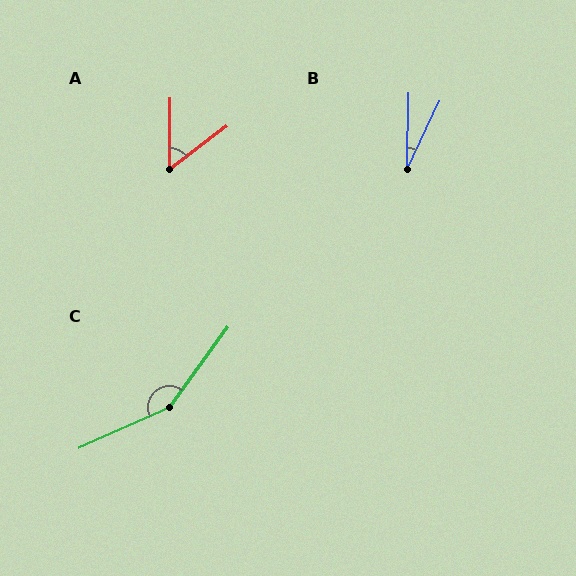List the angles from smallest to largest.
B (24°), A (52°), C (150°).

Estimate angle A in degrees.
Approximately 52 degrees.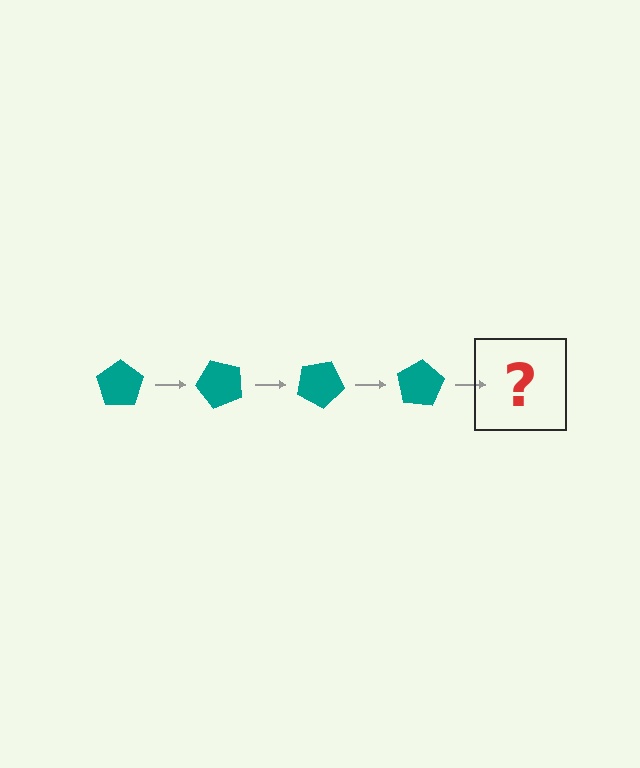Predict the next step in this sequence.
The next step is a teal pentagon rotated 200 degrees.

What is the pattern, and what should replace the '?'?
The pattern is that the pentagon rotates 50 degrees each step. The '?' should be a teal pentagon rotated 200 degrees.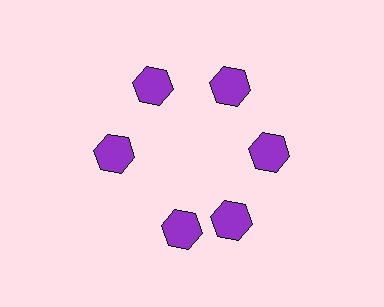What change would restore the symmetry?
The symmetry would be restored by rotating it back into even spacing with its neighbors so that all 6 hexagons sit at equal angles and equal distance from the center.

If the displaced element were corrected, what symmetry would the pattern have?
It would have 6-fold rotational symmetry — the pattern would map onto itself every 60 degrees.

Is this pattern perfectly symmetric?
No. The 6 purple hexagons are arranged in a ring, but one element near the 7 o'clock position is rotated out of alignment along the ring, breaking the 6-fold rotational symmetry.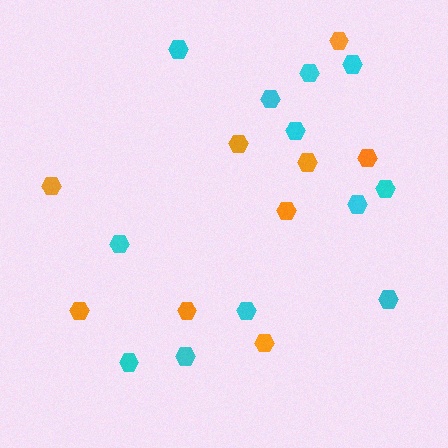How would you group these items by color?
There are 2 groups: one group of orange hexagons (9) and one group of cyan hexagons (12).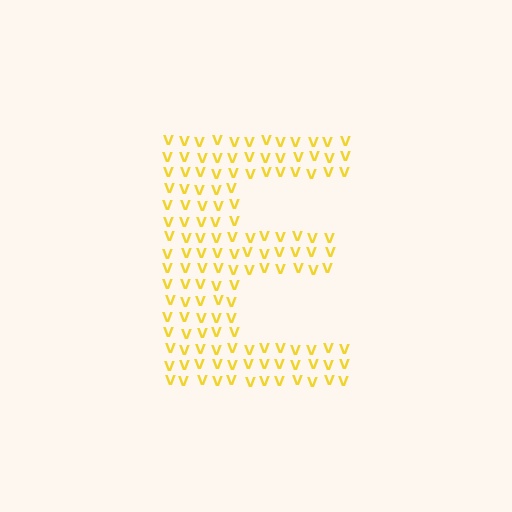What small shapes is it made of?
It is made of small letter V's.